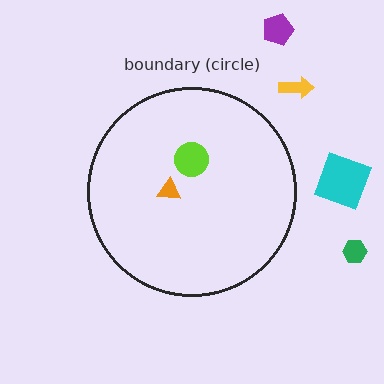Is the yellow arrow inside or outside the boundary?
Outside.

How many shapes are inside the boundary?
2 inside, 4 outside.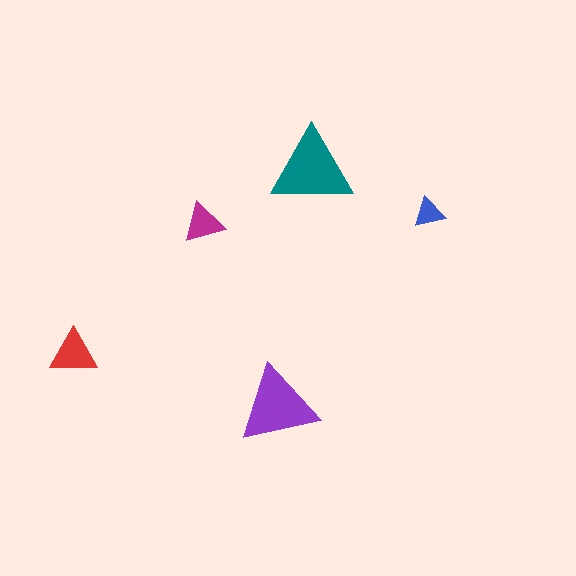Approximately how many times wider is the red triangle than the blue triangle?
About 1.5 times wider.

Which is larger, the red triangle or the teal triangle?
The teal one.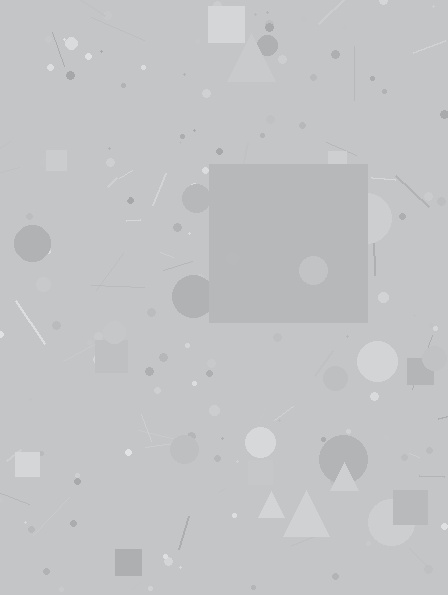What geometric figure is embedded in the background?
A square is embedded in the background.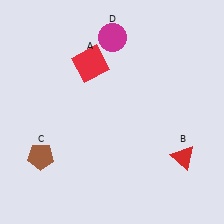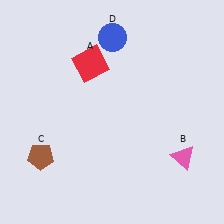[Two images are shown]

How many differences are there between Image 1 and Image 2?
There are 2 differences between the two images.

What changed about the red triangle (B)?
In Image 1, B is red. In Image 2, it changed to pink.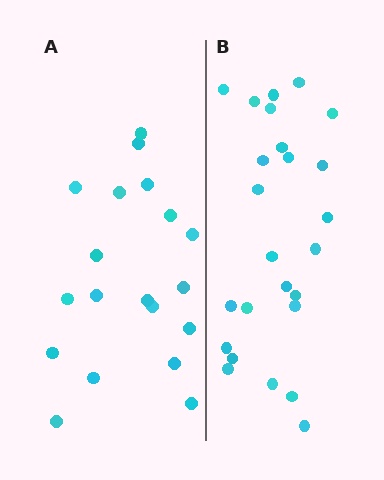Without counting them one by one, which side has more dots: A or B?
Region B (the right region) has more dots.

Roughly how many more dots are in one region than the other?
Region B has about 6 more dots than region A.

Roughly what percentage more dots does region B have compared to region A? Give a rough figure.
About 30% more.